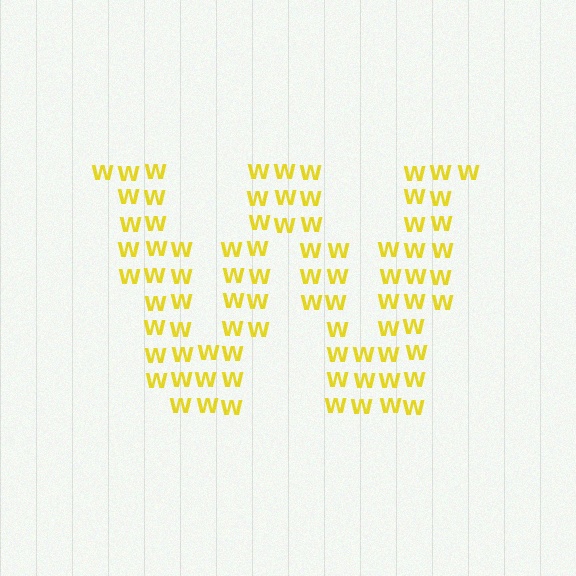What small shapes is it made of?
It is made of small letter W's.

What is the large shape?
The large shape is the letter W.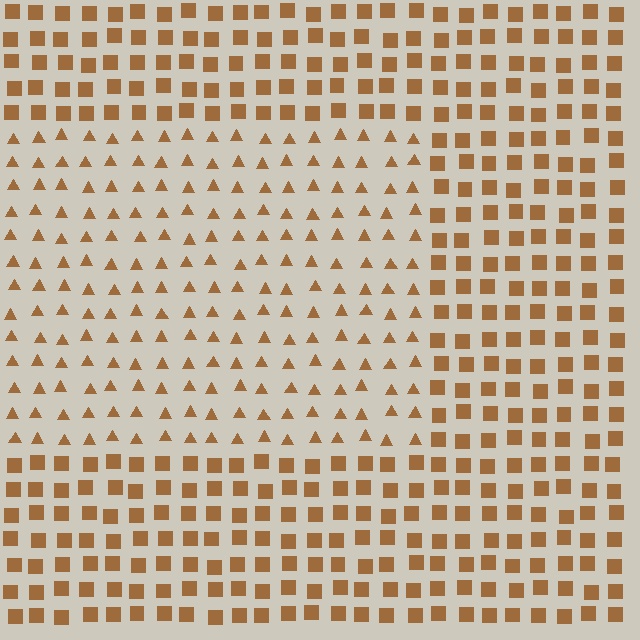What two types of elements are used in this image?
The image uses triangles inside the rectangle region and squares outside it.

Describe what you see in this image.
The image is filled with small brown elements arranged in a uniform grid. A rectangle-shaped region contains triangles, while the surrounding area contains squares. The boundary is defined purely by the change in element shape.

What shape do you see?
I see a rectangle.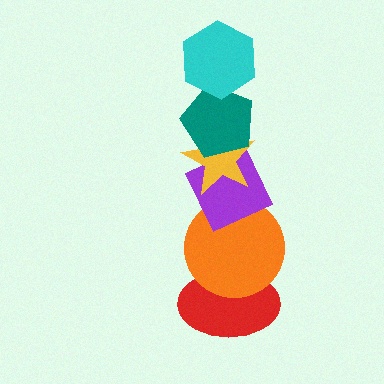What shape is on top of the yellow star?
The teal pentagon is on top of the yellow star.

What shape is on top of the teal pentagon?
The cyan hexagon is on top of the teal pentagon.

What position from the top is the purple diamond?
The purple diamond is 4th from the top.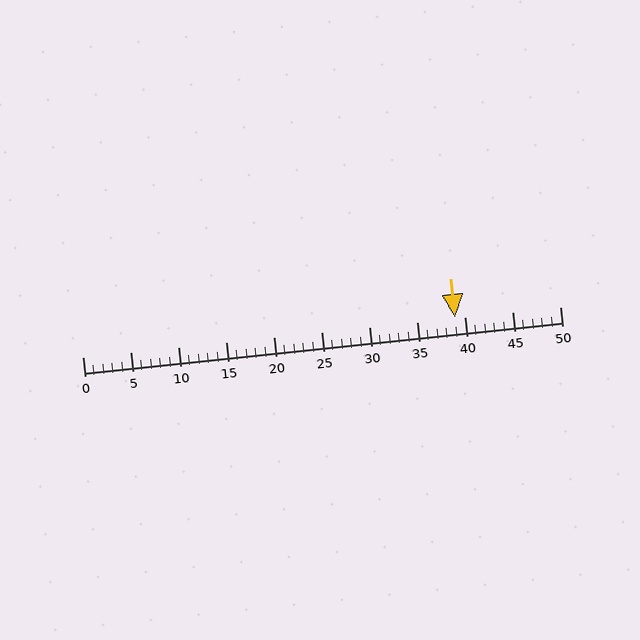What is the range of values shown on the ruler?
The ruler shows values from 0 to 50.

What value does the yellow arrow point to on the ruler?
The yellow arrow points to approximately 39.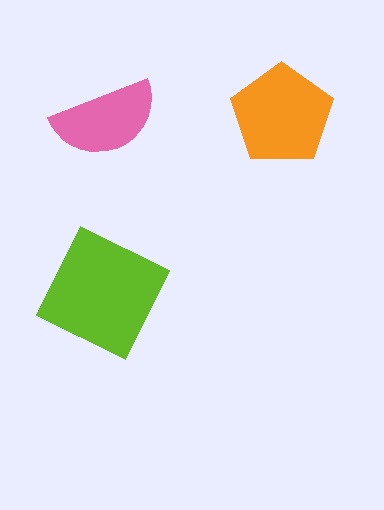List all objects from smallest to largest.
The pink semicircle, the orange pentagon, the lime square.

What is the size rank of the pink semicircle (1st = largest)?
3rd.